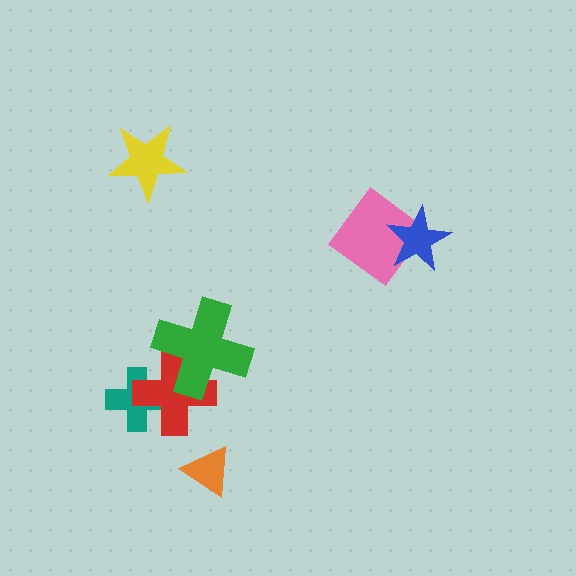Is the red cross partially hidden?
Yes, it is partially covered by another shape.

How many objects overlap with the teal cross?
1 object overlaps with the teal cross.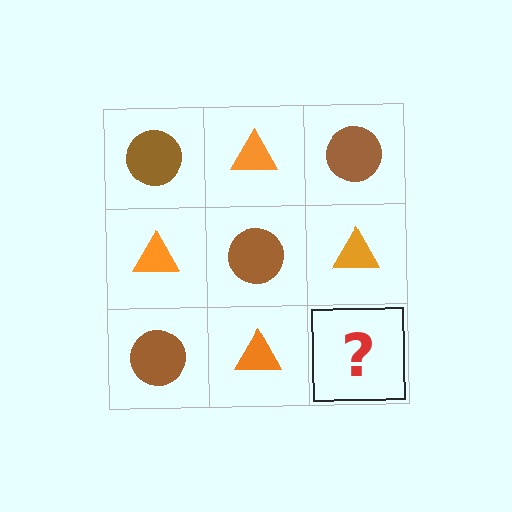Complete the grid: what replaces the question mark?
The question mark should be replaced with a brown circle.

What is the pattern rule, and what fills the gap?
The rule is that it alternates brown circle and orange triangle in a checkerboard pattern. The gap should be filled with a brown circle.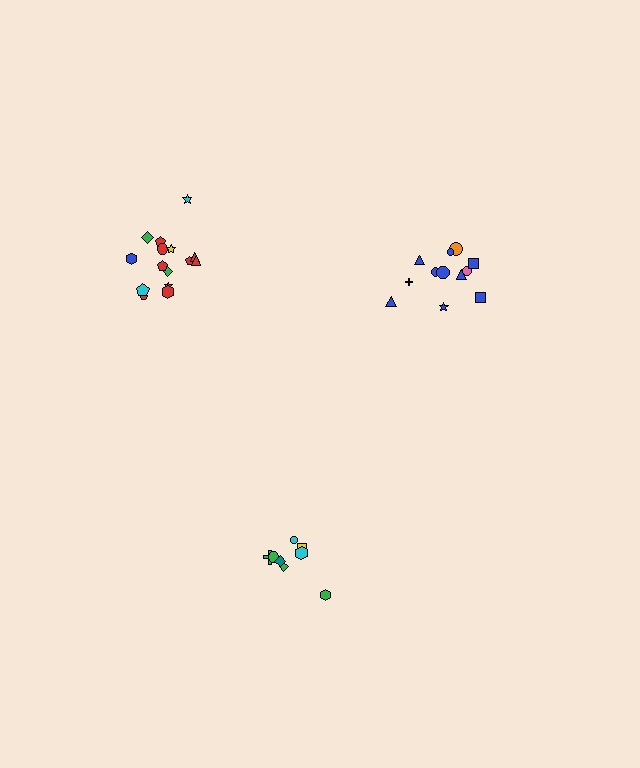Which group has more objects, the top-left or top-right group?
The top-left group.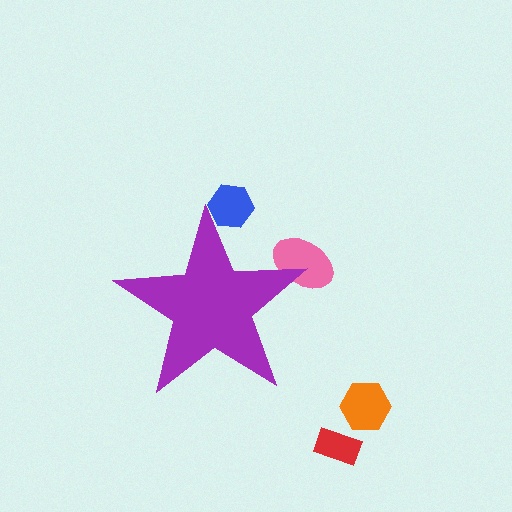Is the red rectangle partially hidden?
No, the red rectangle is fully visible.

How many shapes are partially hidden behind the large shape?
2 shapes are partially hidden.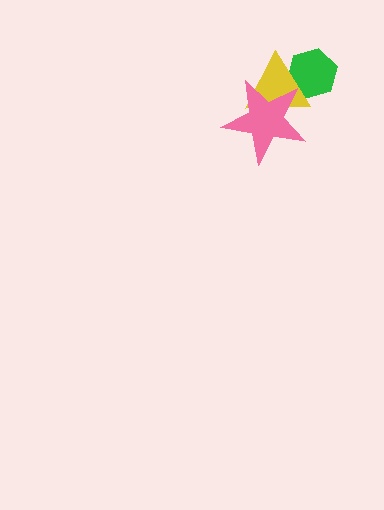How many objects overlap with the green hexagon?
1 object overlaps with the green hexagon.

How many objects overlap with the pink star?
1 object overlaps with the pink star.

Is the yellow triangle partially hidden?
Yes, it is partially covered by another shape.